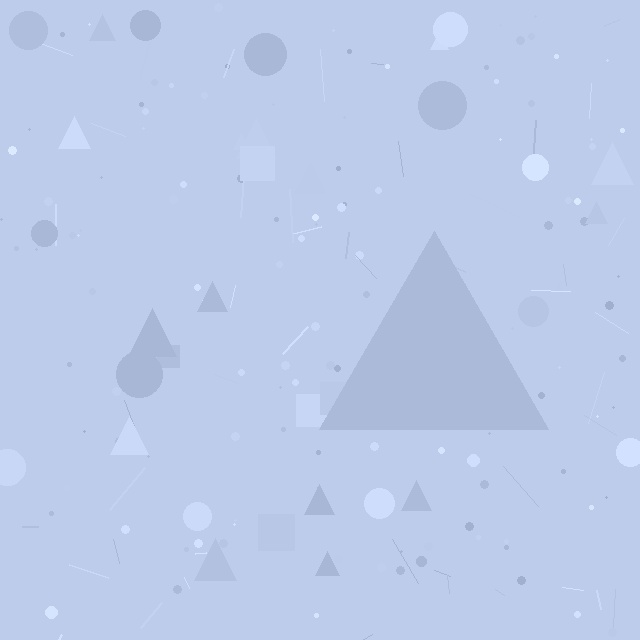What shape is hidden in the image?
A triangle is hidden in the image.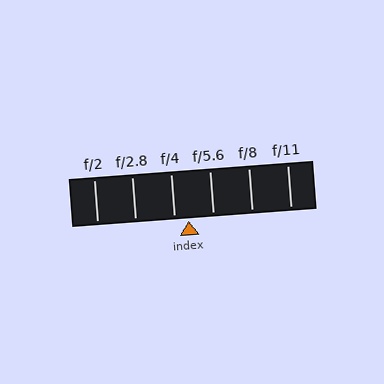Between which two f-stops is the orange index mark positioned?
The index mark is between f/4 and f/5.6.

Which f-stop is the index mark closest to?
The index mark is closest to f/4.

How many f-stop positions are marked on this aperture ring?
There are 6 f-stop positions marked.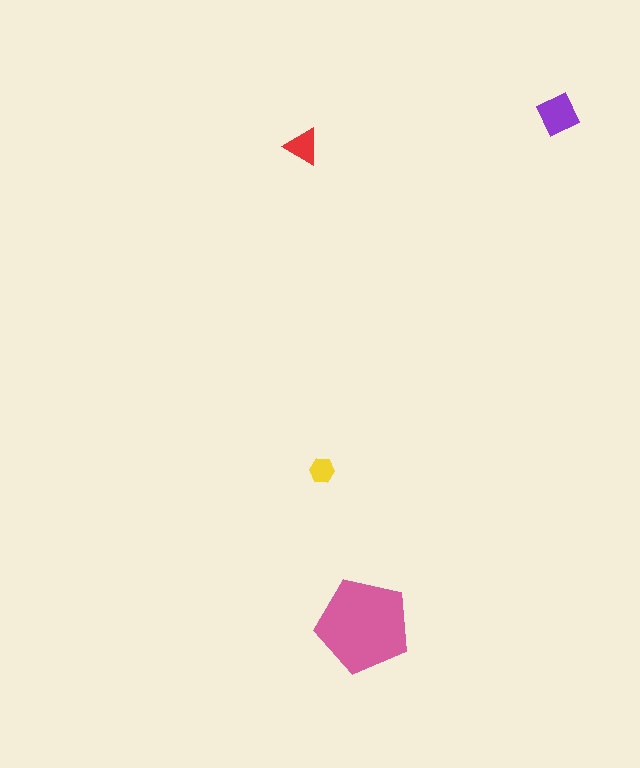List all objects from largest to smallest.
The pink pentagon, the purple diamond, the red triangle, the yellow hexagon.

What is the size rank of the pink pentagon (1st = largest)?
1st.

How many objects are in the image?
There are 4 objects in the image.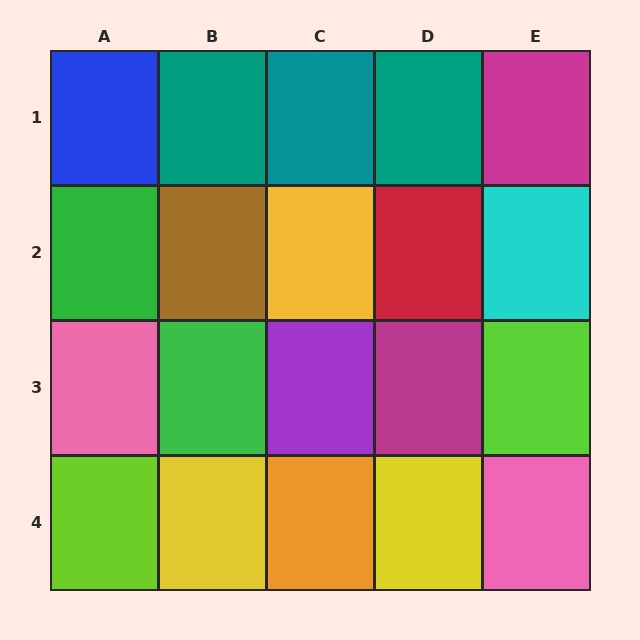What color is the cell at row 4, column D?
Yellow.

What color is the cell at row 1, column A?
Blue.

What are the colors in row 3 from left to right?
Pink, green, purple, magenta, lime.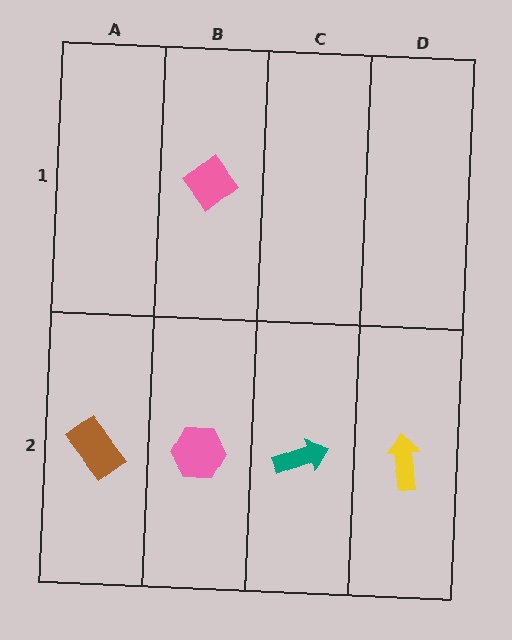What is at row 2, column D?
A yellow arrow.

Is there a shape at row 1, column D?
No, that cell is empty.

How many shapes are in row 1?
1 shape.